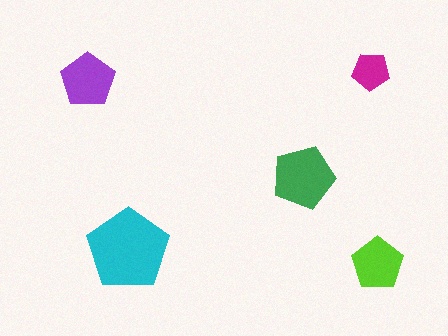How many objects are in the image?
There are 5 objects in the image.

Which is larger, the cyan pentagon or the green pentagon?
The cyan one.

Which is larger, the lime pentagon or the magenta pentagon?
The lime one.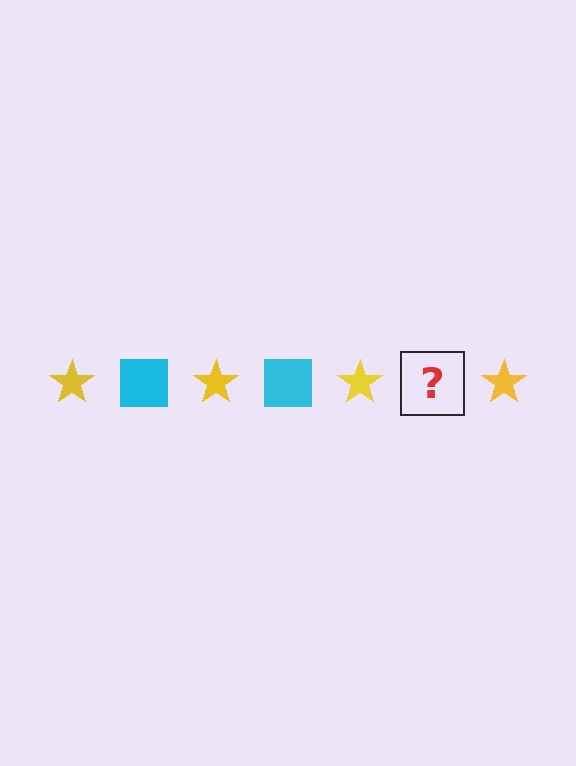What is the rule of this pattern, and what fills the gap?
The rule is that the pattern alternates between yellow star and cyan square. The gap should be filled with a cyan square.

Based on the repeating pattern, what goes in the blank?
The blank should be a cyan square.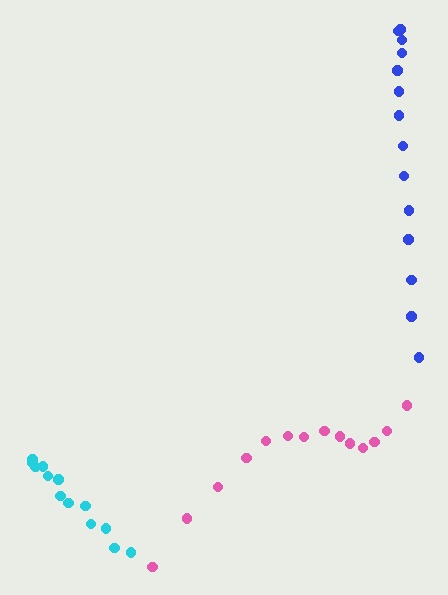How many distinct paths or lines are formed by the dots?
There are 3 distinct paths.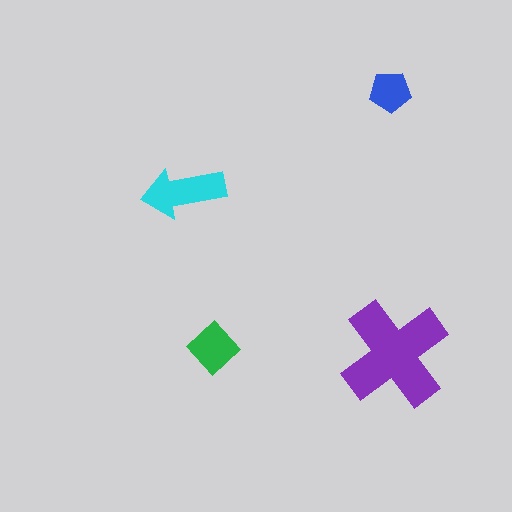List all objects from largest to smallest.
The purple cross, the cyan arrow, the green diamond, the blue pentagon.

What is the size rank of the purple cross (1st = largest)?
1st.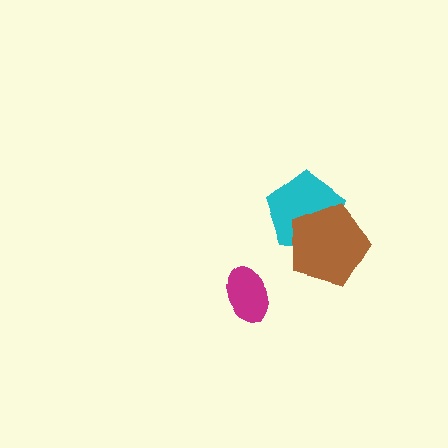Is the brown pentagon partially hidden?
No, no other shape covers it.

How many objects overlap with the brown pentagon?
1 object overlaps with the brown pentagon.